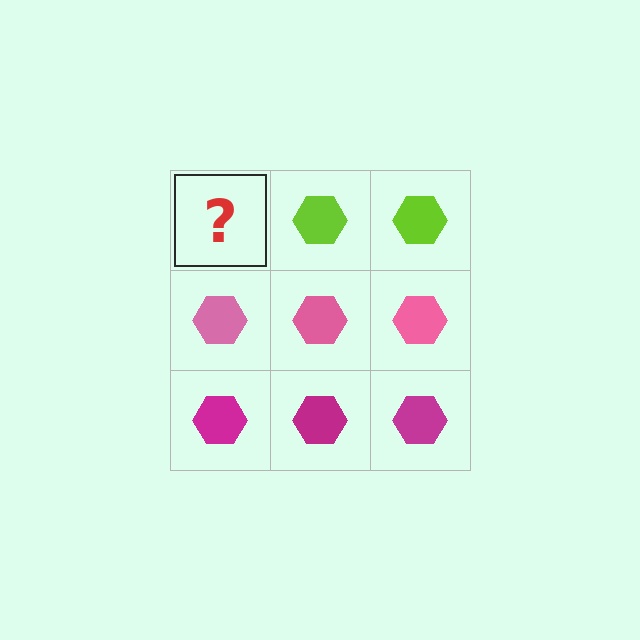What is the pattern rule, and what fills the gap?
The rule is that each row has a consistent color. The gap should be filled with a lime hexagon.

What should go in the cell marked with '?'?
The missing cell should contain a lime hexagon.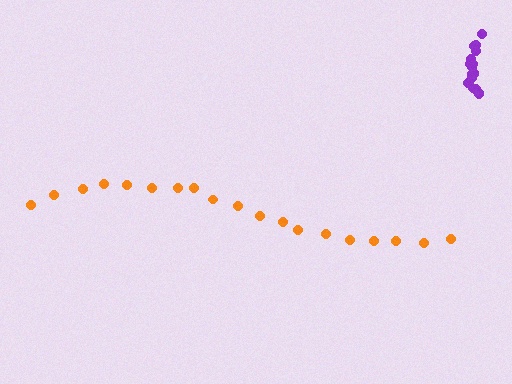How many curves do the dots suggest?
There are 2 distinct paths.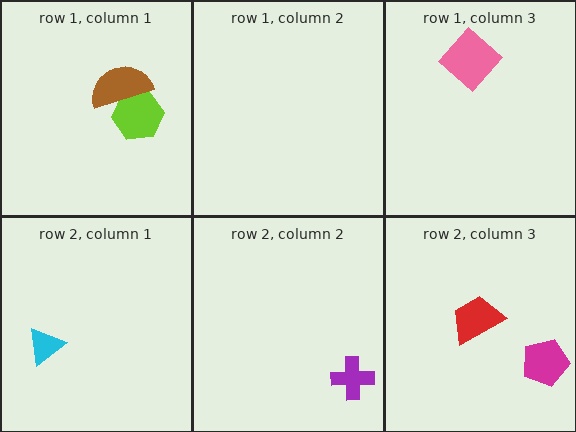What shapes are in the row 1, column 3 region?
The pink diamond.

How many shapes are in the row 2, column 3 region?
2.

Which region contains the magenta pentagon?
The row 2, column 3 region.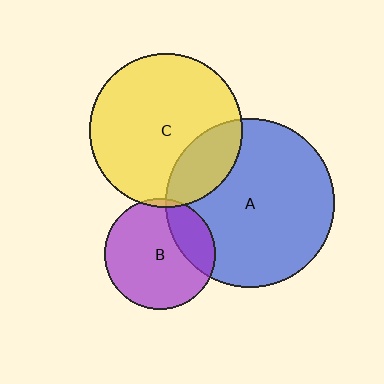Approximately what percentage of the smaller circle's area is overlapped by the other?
Approximately 20%.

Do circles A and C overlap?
Yes.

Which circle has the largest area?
Circle A (blue).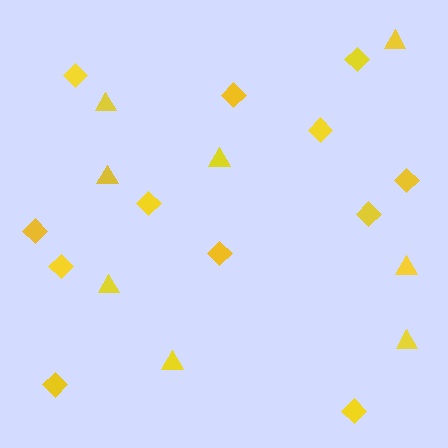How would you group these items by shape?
There are 2 groups: one group of diamonds (12) and one group of triangles (8).